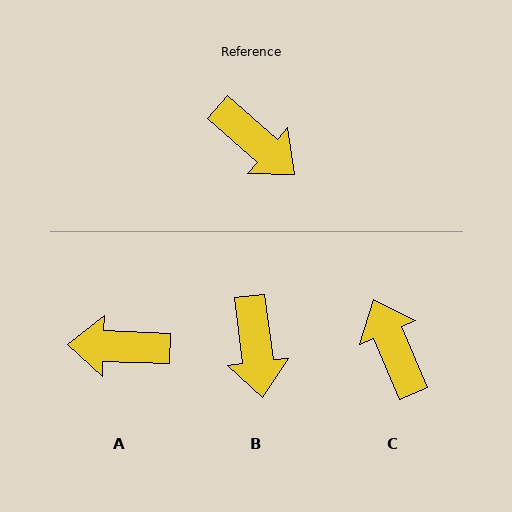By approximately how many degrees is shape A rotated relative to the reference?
Approximately 141 degrees clockwise.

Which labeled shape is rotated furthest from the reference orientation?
C, about 154 degrees away.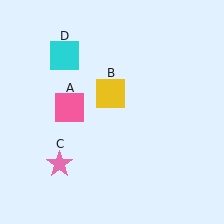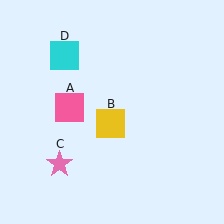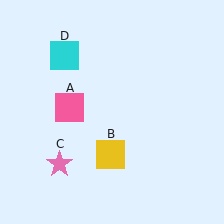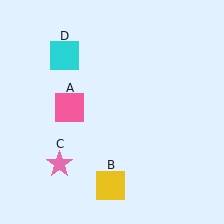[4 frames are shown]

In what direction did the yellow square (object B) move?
The yellow square (object B) moved down.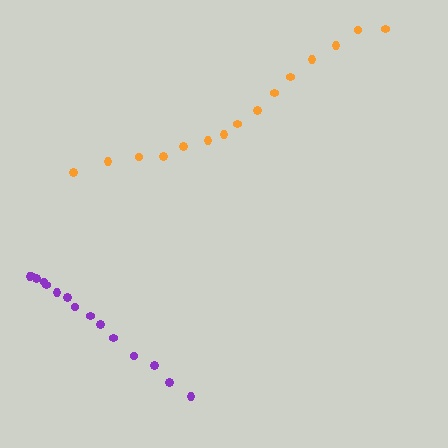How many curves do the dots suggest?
There are 2 distinct paths.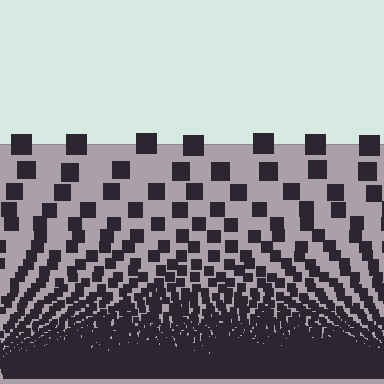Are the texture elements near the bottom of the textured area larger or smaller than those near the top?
Smaller. The gradient is inverted — elements near the bottom are smaller and denser.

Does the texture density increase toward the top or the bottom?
Density increases toward the bottom.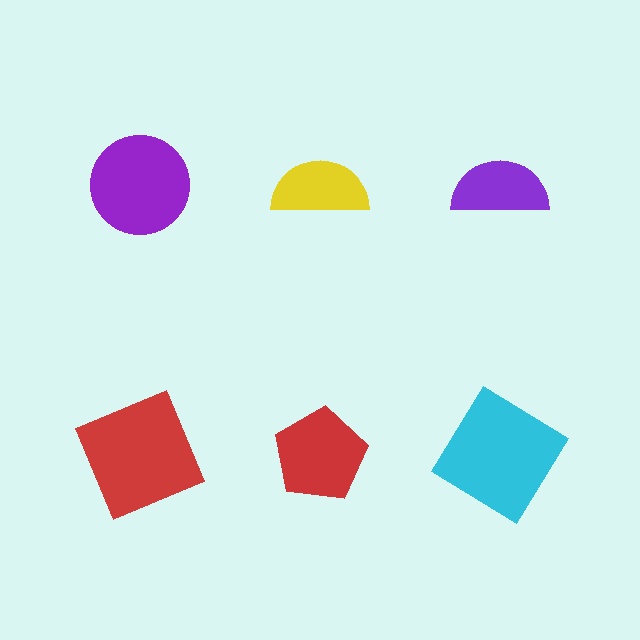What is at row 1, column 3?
A purple semicircle.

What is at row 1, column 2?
A yellow semicircle.